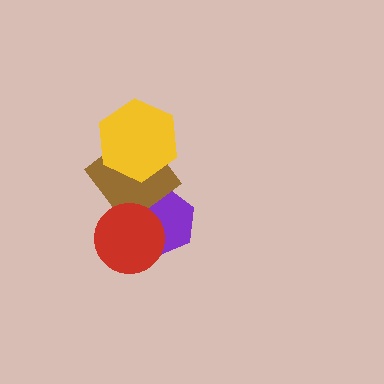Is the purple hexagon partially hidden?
Yes, it is partially covered by another shape.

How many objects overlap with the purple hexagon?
2 objects overlap with the purple hexagon.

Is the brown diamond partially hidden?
Yes, it is partially covered by another shape.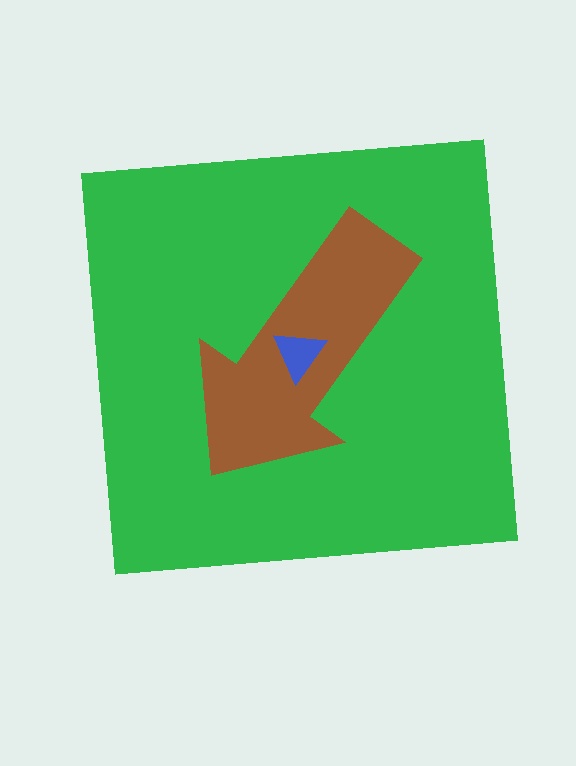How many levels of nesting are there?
3.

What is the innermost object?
The blue triangle.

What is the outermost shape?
The green square.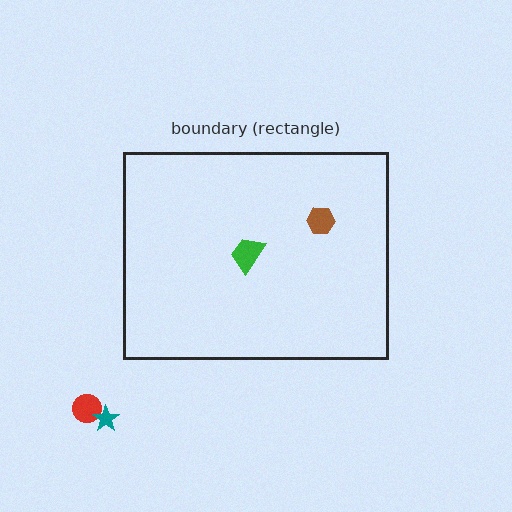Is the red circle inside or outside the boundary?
Outside.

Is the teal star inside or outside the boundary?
Outside.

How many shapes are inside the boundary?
2 inside, 2 outside.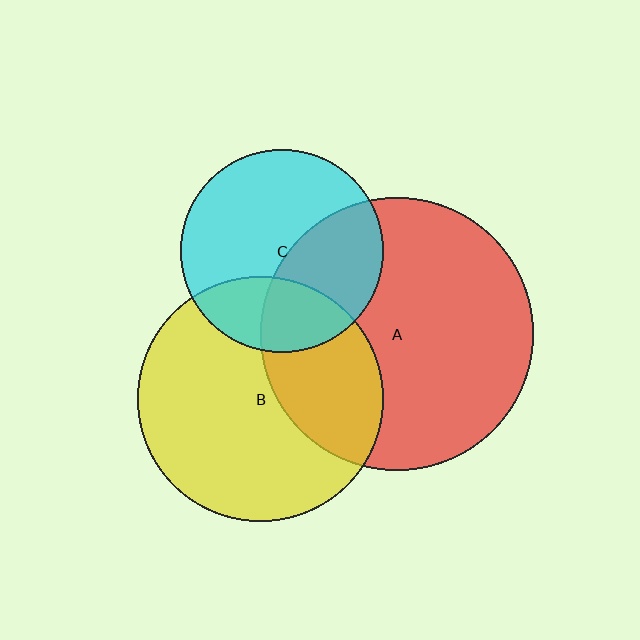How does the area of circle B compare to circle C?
Approximately 1.5 times.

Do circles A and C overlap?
Yes.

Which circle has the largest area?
Circle A (red).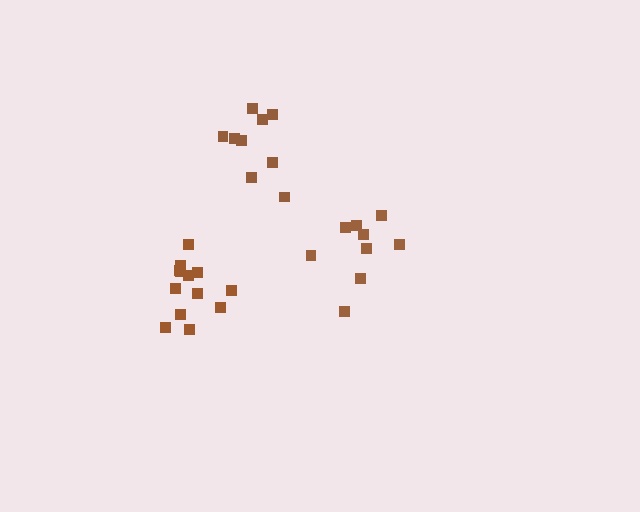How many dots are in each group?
Group 1: 9 dots, Group 2: 13 dots, Group 3: 9 dots (31 total).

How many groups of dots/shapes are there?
There are 3 groups.